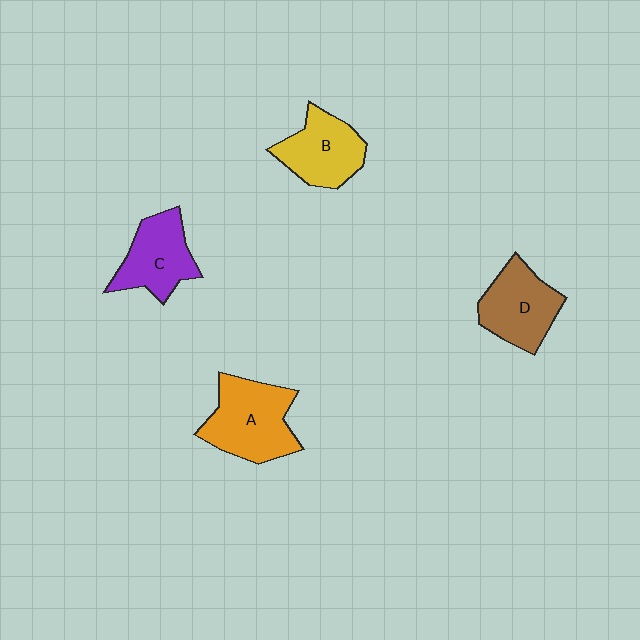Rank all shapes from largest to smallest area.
From largest to smallest: A (orange), D (brown), B (yellow), C (purple).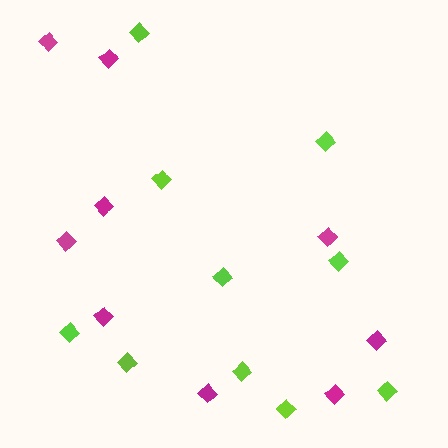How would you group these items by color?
There are 2 groups: one group of lime diamonds (10) and one group of magenta diamonds (9).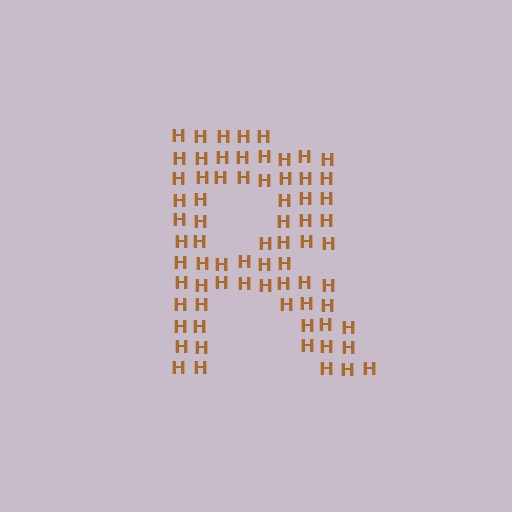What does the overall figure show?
The overall figure shows the letter R.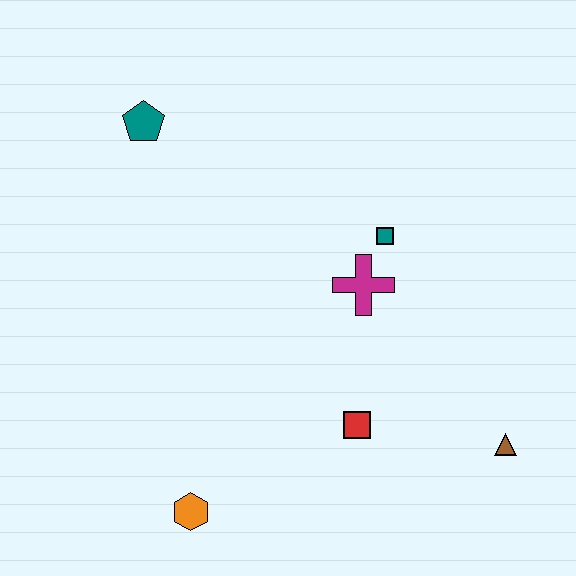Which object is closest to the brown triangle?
The red square is closest to the brown triangle.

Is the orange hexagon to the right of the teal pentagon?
Yes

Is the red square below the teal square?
Yes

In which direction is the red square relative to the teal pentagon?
The red square is below the teal pentagon.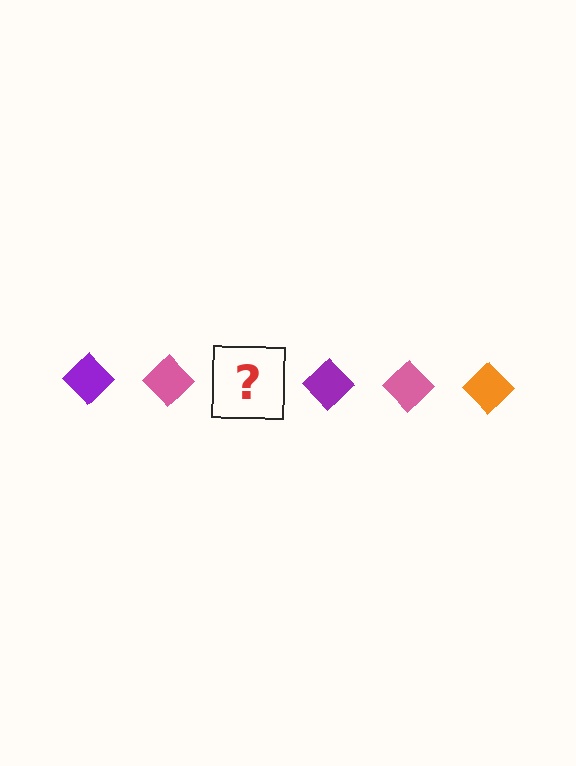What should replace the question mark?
The question mark should be replaced with an orange diamond.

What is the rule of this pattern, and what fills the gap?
The rule is that the pattern cycles through purple, pink, orange diamonds. The gap should be filled with an orange diamond.